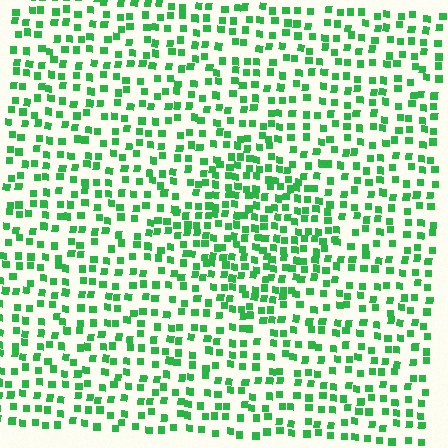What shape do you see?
I see a diamond.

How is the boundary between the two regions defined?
The boundary is defined by a change in element density (approximately 1.6x ratio). All elements are the same color, size, and shape.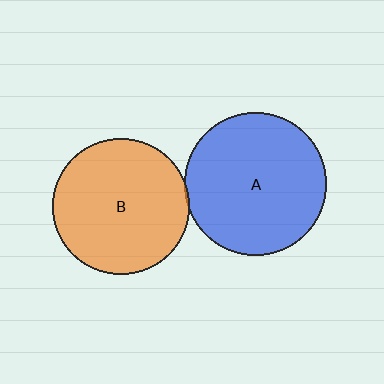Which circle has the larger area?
Circle A (blue).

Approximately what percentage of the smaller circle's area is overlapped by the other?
Approximately 5%.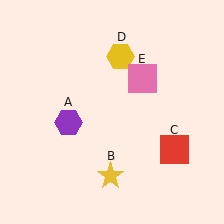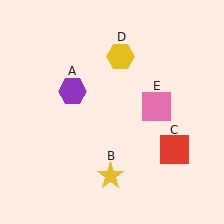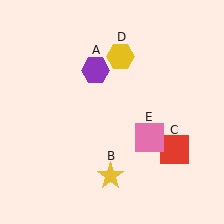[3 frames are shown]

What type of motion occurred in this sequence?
The purple hexagon (object A), pink square (object E) rotated clockwise around the center of the scene.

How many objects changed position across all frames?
2 objects changed position: purple hexagon (object A), pink square (object E).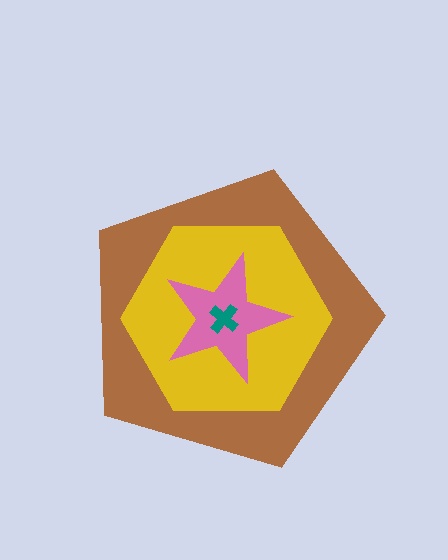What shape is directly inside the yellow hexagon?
The pink star.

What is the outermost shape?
The brown pentagon.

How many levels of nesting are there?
4.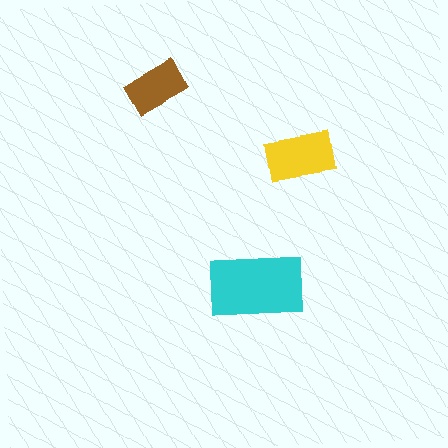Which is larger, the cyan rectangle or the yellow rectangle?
The cyan one.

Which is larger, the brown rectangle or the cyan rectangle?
The cyan one.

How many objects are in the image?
There are 3 objects in the image.